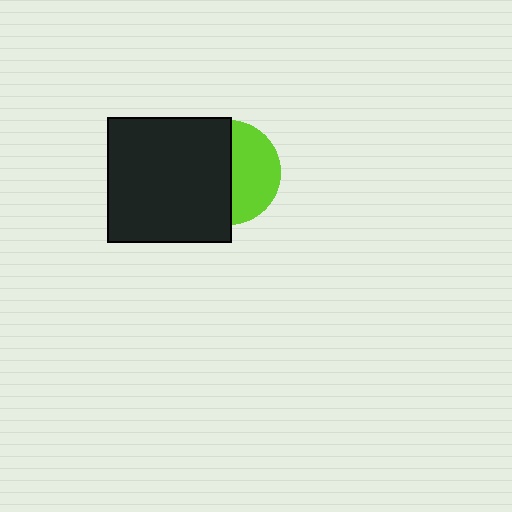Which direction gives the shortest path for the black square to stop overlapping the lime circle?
Moving left gives the shortest separation.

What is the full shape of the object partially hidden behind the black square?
The partially hidden object is a lime circle.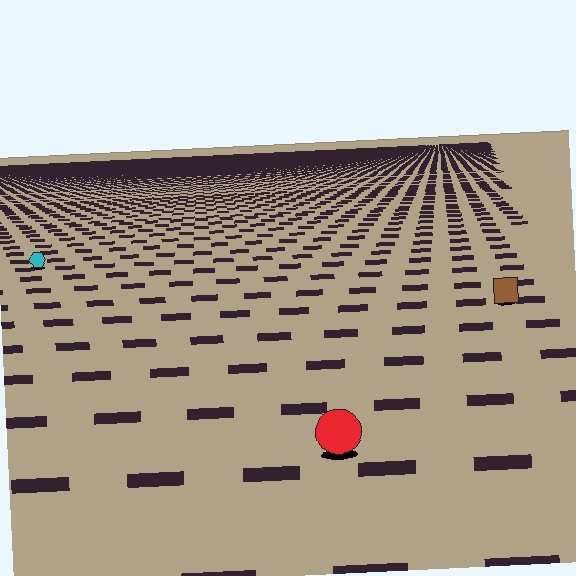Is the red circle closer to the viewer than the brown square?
Yes. The red circle is closer — you can tell from the texture gradient: the ground texture is coarser near it.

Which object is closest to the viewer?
The red circle is closest. The texture marks near it are larger and more spread out.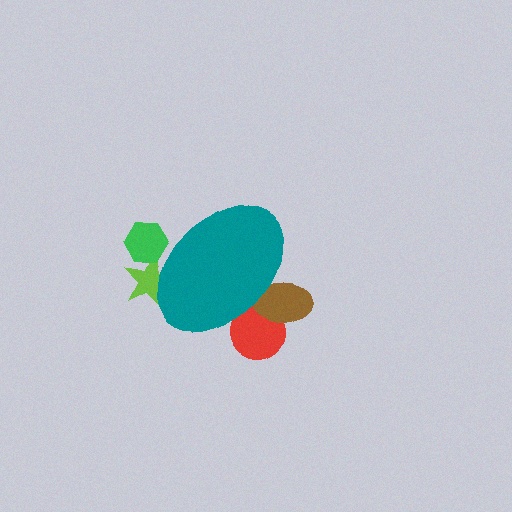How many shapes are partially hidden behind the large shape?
4 shapes are partially hidden.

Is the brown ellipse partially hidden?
Yes, the brown ellipse is partially hidden behind the teal ellipse.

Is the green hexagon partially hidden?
Yes, the green hexagon is partially hidden behind the teal ellipse.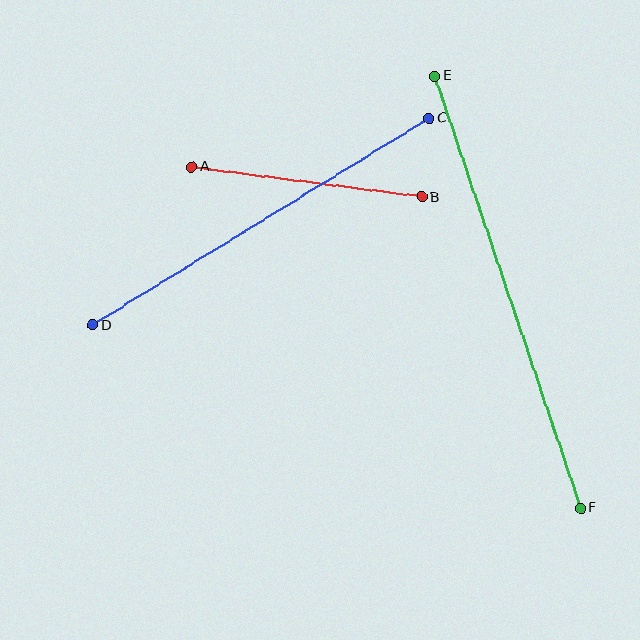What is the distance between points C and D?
The distance is approximately 395 pixels.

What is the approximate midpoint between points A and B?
The midpoint is at approximately (307, 182) pixels.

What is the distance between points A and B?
The distance is approximately 232 pixels.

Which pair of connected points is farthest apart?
Points E and F are farthest apart.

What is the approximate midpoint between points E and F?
The midpoint is at approximately (508, 292) pixels.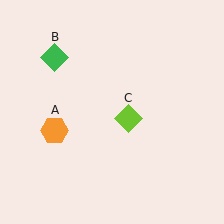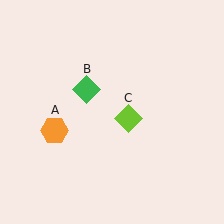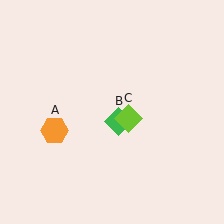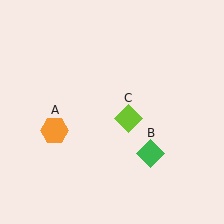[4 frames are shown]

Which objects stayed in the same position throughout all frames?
Orange hexagon (object A) and lime diamond (object C) remained stationary.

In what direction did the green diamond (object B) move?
The green diamond (object B) moved down and to the right.